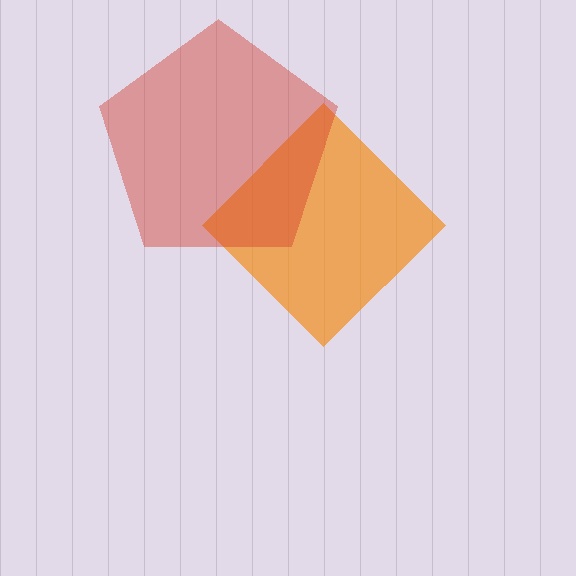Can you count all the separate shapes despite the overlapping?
Yes, there are 2 separate shapes.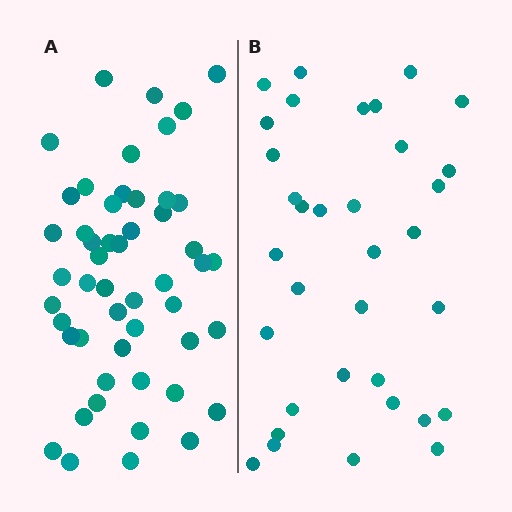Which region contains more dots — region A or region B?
Region A (the left region) has more dots.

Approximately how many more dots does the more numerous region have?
Region A has approximately 15 more dots than region B.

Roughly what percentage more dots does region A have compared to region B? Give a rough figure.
About 50% more.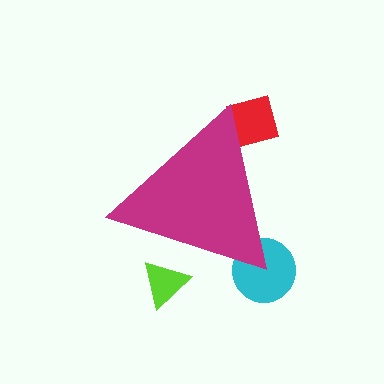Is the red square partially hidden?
Yes, the red square is partially hidden behind the magenta triangle.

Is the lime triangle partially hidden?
Yes, the lime triangle is partially hidden behind the magenta triangle.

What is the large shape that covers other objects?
A magenta triangle.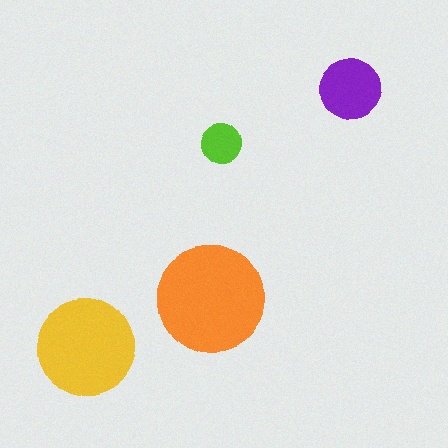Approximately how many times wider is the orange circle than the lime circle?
About 2.5 times wider.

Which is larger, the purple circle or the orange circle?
The orange one.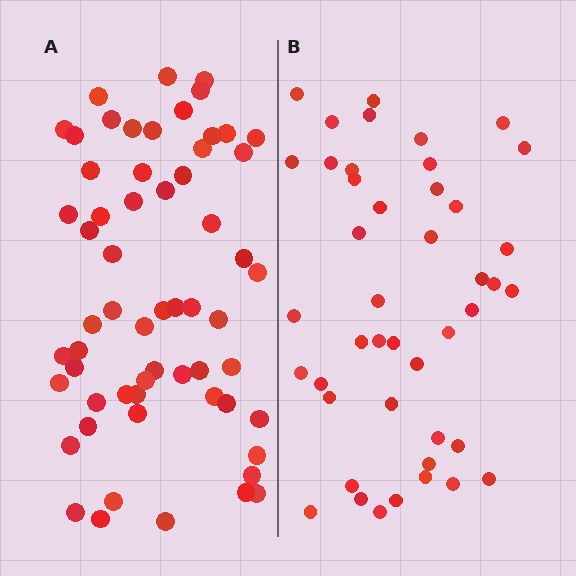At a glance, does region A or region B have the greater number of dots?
Region A (the left region) has more dots.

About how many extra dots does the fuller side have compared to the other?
Region A has approximately 15 more dots than region B.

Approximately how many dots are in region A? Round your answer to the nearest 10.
About 60 dots.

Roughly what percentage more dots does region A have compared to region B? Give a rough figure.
About 35% more.